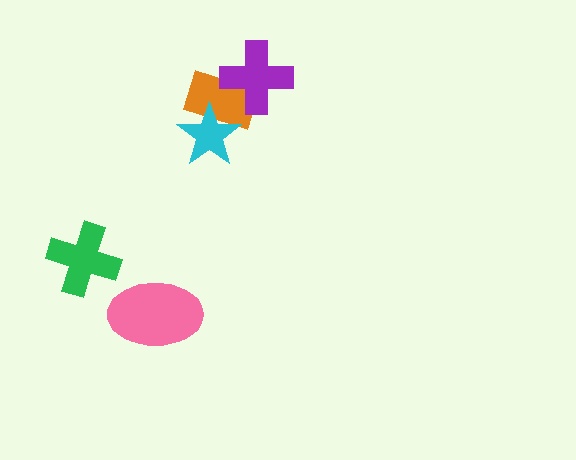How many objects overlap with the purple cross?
1 object overlaps with the purple cross.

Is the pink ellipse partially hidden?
No, no other shape covers it.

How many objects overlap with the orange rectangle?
2 objects overlap with the orange rectangle.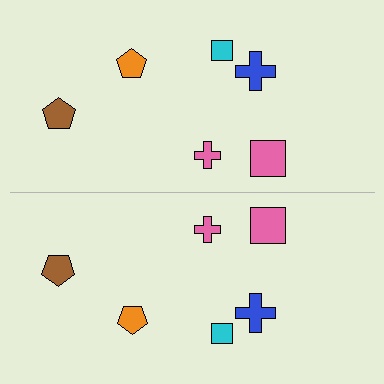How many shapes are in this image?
There are 12 shapes in this image.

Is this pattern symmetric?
Yes, this pattern has bilateral (reflection) symmetry.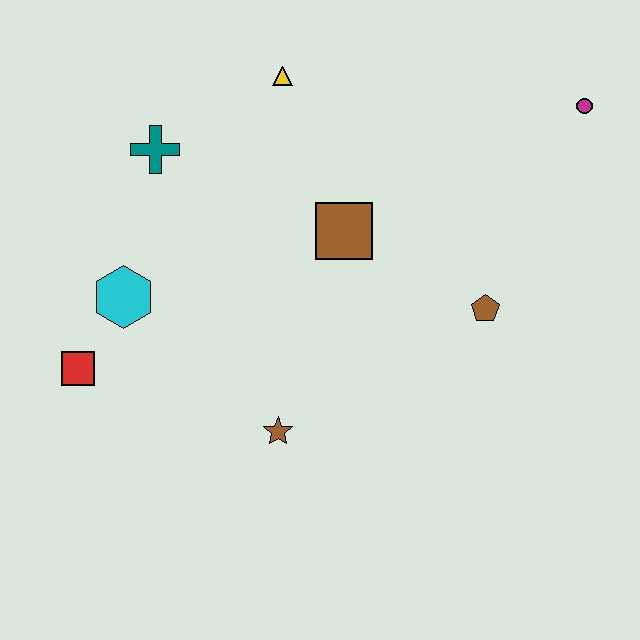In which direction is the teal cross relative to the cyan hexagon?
The teal cross is above the cyan hexagon.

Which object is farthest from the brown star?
The magenta circle is farthest from the brown star.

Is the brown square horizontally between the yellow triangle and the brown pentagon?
Yes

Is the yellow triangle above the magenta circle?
Yes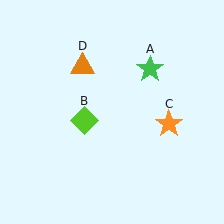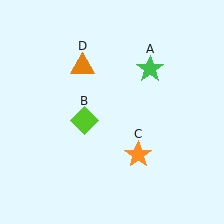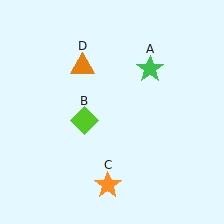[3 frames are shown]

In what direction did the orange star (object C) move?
The orange star (object C) moved down and to the left.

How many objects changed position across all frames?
1 object changed position: orange star (object C).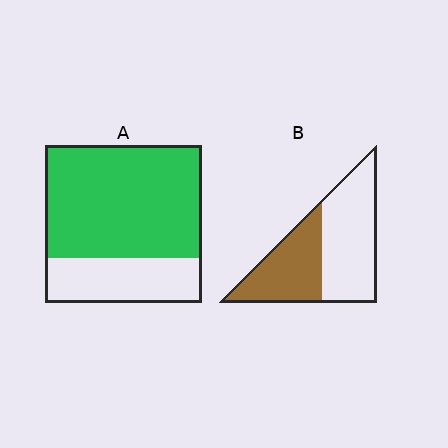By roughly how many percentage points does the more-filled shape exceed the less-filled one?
By roughly 30 percentage points (A over B).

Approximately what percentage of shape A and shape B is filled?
A is approximately 70% and B is approximately 45%.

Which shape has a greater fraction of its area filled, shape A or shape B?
Shape A.